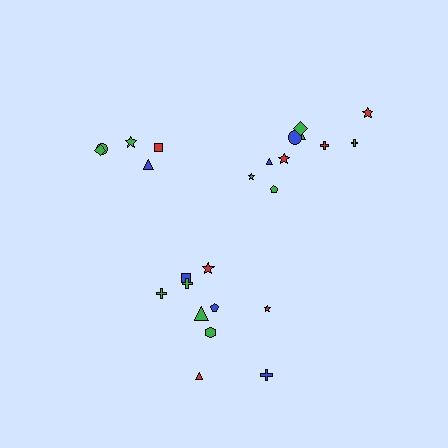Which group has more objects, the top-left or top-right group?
The top-right group.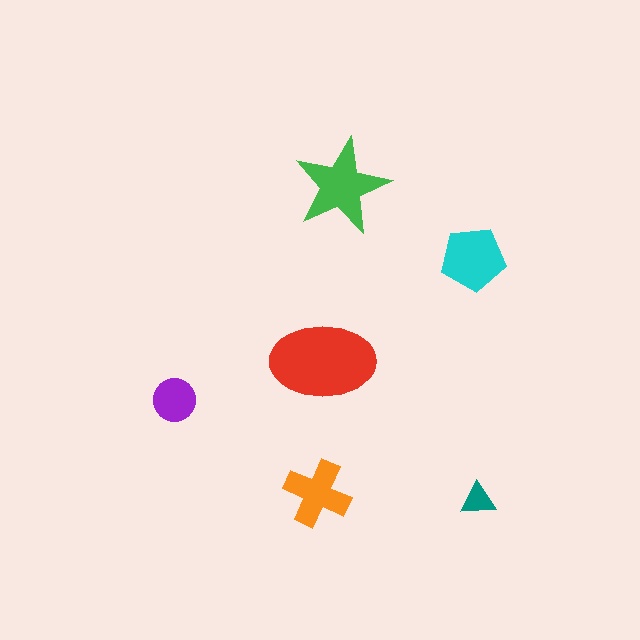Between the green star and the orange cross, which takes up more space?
The green star.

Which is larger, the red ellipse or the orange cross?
The red ellipse.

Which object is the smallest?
The teal triangle.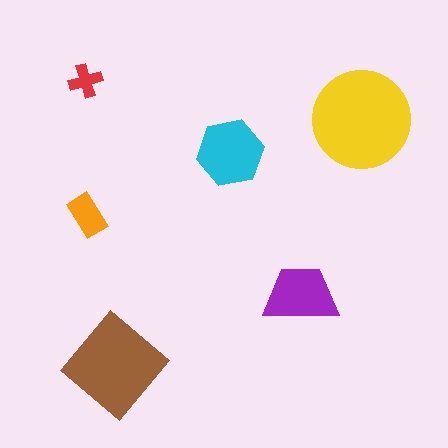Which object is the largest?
The yellow circle.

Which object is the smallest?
The red cross.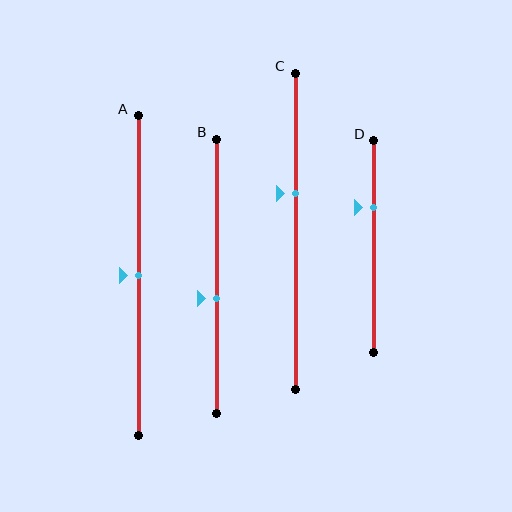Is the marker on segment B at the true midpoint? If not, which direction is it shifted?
No, the marker on segment B is shifted downward by about 8% of the segment length.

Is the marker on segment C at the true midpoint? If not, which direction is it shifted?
No, the marker on segment C is shifted upward by about 12% of the segment length.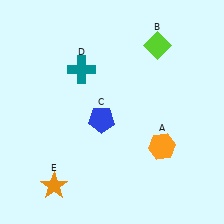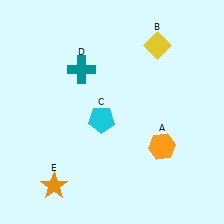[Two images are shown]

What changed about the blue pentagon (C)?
In Image 1, C is blue. In Image 2, it changed to cyan.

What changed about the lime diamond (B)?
In Image 1, B is lime. In Image 2, it changed to yellow.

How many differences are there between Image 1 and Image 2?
There are 2 differences between the two images.